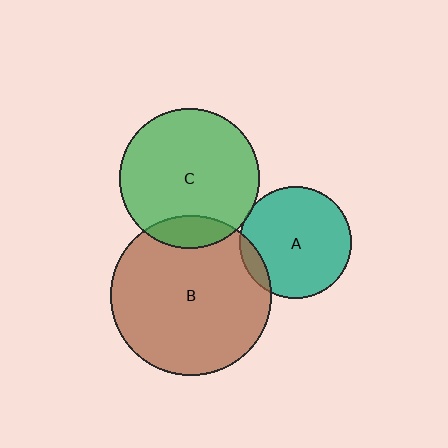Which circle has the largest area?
Circle B (brown).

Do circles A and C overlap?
Yes.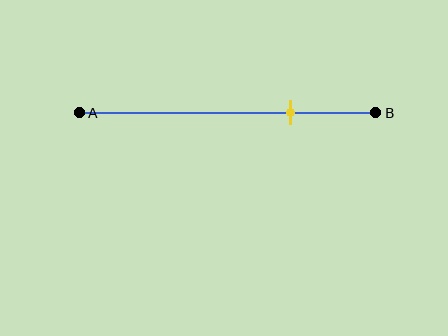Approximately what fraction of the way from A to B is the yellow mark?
The yellow mark is approximately 70% of the way from A to B.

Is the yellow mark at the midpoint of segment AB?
No, the mark is at about 70% from A, not at the 50% midpoint.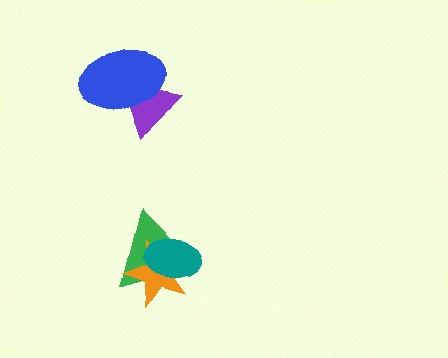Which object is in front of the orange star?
The teal ellipse is in front of the orange star.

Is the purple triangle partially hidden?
Yes, it is partially covered by another shape.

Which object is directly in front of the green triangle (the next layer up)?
The orange star is directly in front of the green triangle.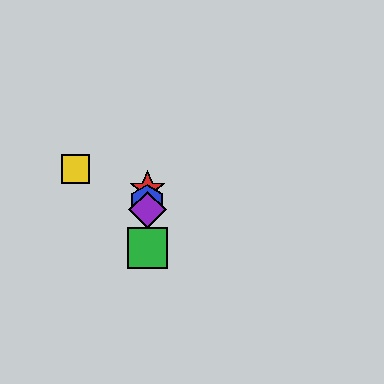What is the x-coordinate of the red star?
The red star is at x≈147.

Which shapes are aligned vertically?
The red star, the blue hexagon, the green square, the purple diamond are aligned vertically.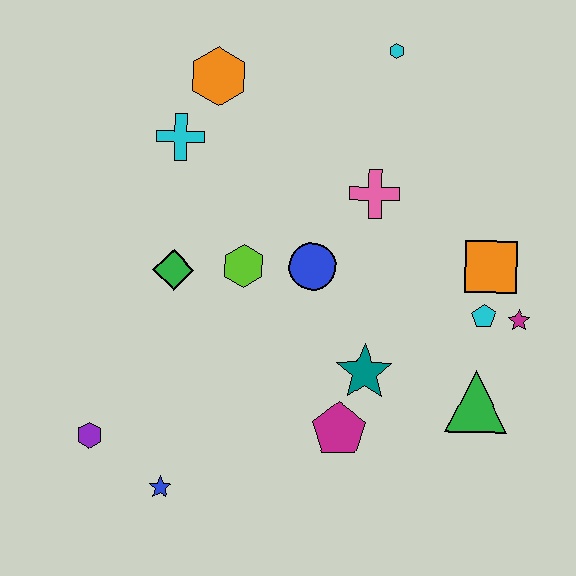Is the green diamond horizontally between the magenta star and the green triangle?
No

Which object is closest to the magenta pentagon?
The teal star is closest to the magenta pentagon.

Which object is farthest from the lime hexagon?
The magenta star is farthest from the lime hexagon.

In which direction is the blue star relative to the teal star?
The blue star is to the left of the teal star.